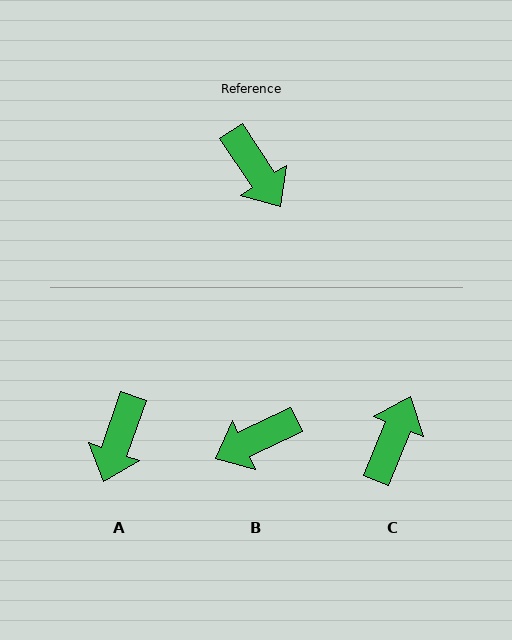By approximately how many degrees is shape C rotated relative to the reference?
Approximately 125 degrees counter-clockwise.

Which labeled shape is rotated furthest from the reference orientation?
C, about 125 degrees away.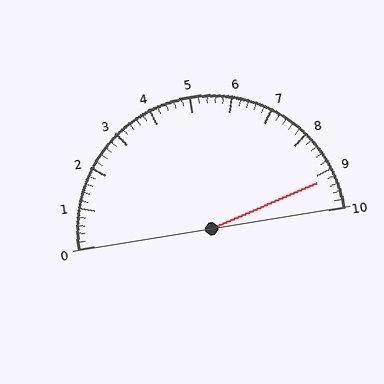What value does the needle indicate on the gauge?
The needle indicates approximately 9.2.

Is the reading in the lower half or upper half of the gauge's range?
The reading is in the upper half of the range (0 to 10).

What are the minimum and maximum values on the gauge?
The gauge ranges from 0 to 10.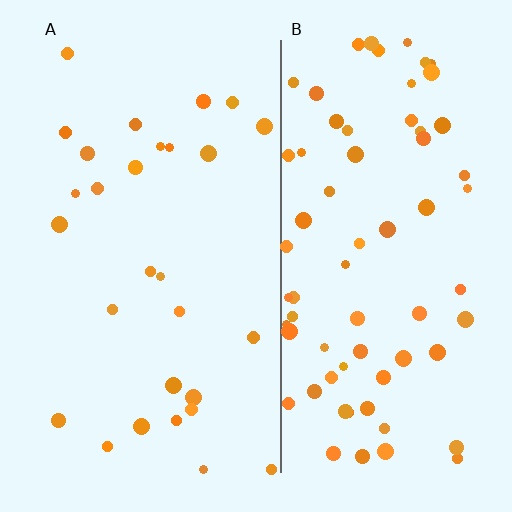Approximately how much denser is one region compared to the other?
Approximately 2.5× — region B over region A.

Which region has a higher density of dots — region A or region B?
B (the right).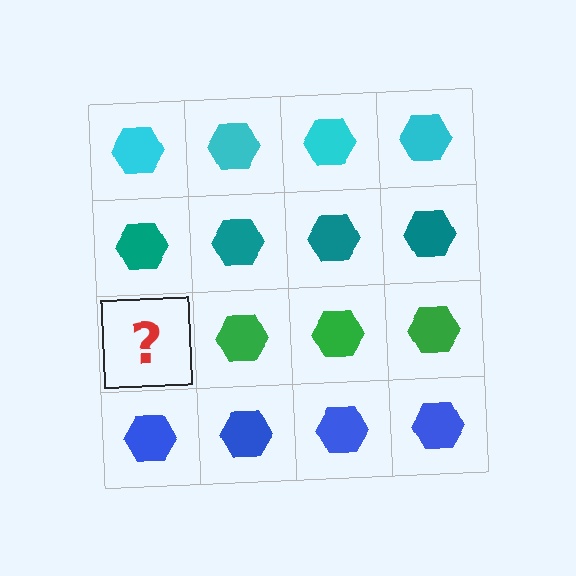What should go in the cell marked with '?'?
The missing cell should contain a green hexagon.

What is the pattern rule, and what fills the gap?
The rule is that each row has a consistent color. The gap should be filled with a green hexagon.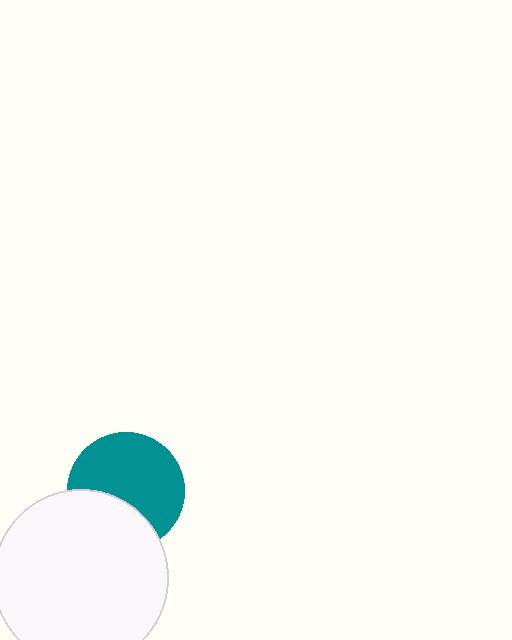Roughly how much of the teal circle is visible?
Most of it is visible (roughly 67%).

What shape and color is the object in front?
The object in front is a white circle.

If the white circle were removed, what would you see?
You would see the complete teal circle.